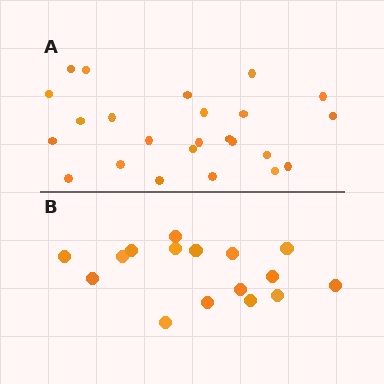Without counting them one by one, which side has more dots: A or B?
Region A (the top region) has more dots.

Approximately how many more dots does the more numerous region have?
Region A has roughly 8 or so more dots than region B.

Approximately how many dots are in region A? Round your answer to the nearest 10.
About 20 dots. (The exact count is 24, which rounds to 20.)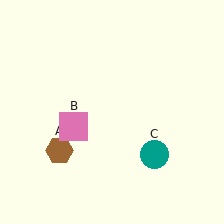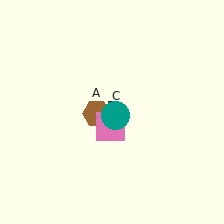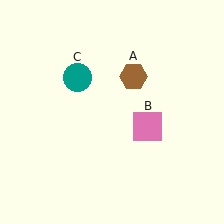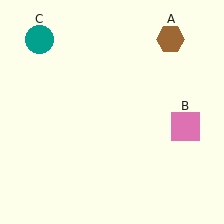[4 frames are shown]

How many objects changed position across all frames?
3 objects changed position: brown hexagon (object A), pink square (object B), teal circle (object C).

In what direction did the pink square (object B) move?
The pink square (object B) moved right.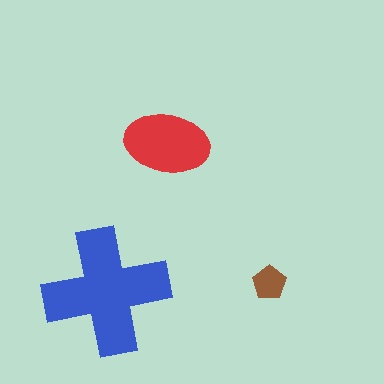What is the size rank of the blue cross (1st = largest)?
1st.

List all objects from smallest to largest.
The brown pentagon, the red ellipse, the blue cross.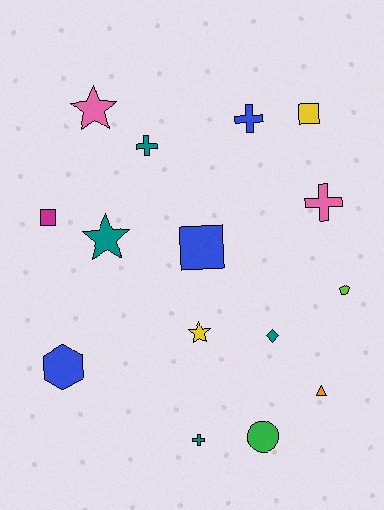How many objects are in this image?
There are 15 objects.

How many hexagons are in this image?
There is 1 hexagon.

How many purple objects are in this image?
There are no purple objects.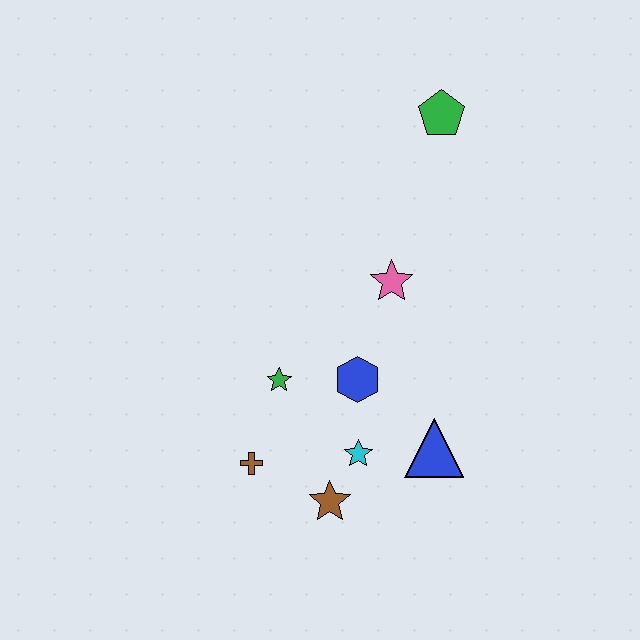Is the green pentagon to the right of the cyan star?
Yes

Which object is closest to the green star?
The blue hexagon is closest to the green star.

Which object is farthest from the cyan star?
The green pentagon is farthest from the cyan star.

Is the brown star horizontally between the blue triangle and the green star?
Yes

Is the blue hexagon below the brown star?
No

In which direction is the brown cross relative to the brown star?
The brown cross is to the left of the brown star.